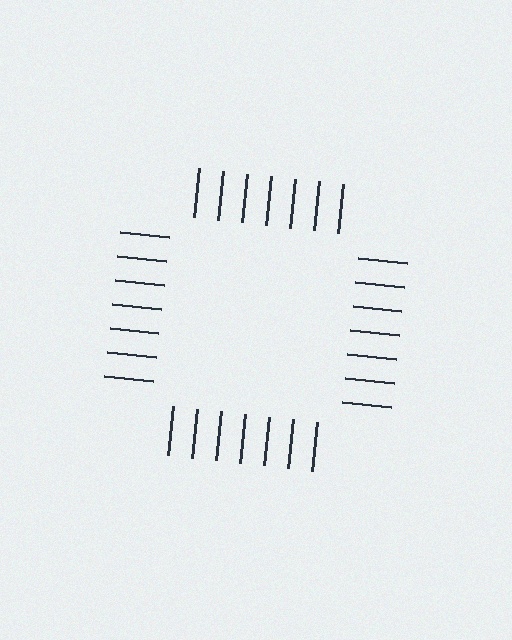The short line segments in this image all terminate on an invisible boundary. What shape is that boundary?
An illusory square — the line segments terminate on its edges but no continuous stroke is drawn.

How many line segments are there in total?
28 — 7 along each of the 4 edges.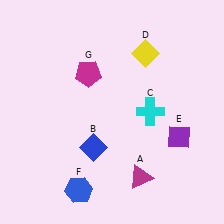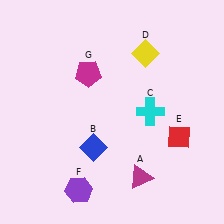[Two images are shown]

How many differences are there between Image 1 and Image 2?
There are 2 differences between the two images.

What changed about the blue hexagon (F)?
In Image 1, F is blue. In Image 2, it changed to purple.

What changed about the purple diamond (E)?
In Image 1, E is purple. In Image 2, it changed to red.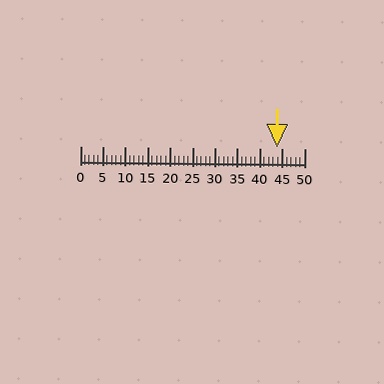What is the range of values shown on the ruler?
The ruler shows values from 0 to 50.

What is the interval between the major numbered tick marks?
The major tick marks are spaced 5 units apart.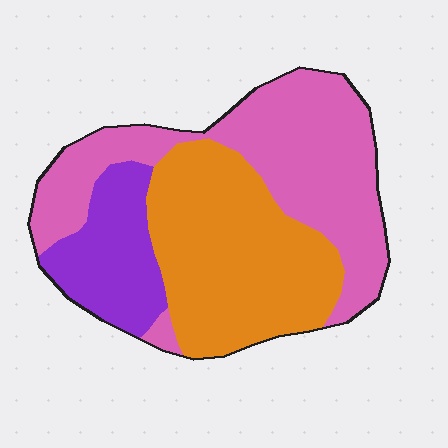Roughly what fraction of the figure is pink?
Pink covers around 45% of the figure.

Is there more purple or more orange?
Orange.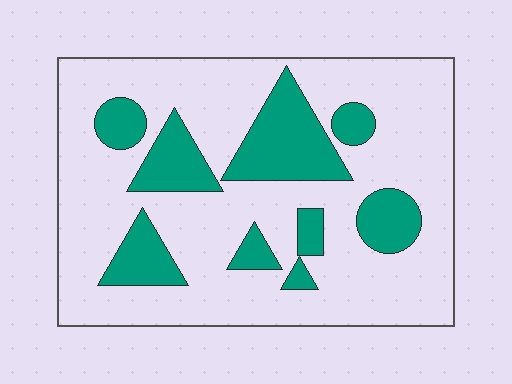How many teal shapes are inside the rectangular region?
9.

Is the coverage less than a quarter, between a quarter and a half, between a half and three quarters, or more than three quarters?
Less than a quarter.